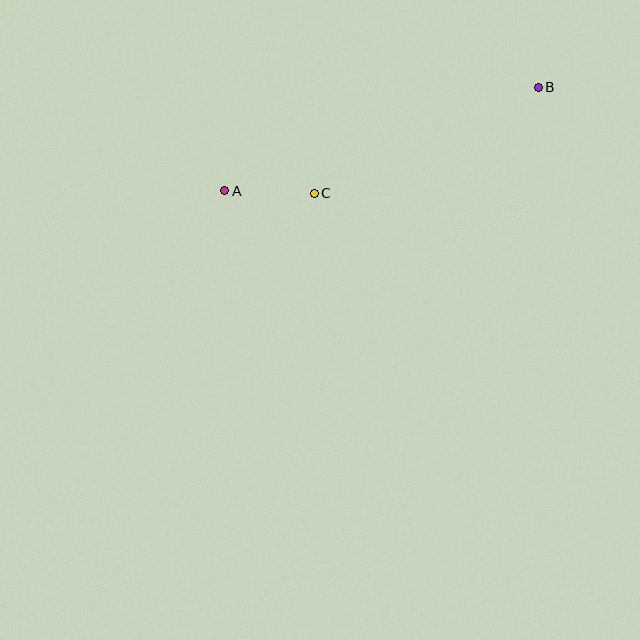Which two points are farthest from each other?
Points A and B are farthest from each other.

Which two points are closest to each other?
Points A and C are closest to each other.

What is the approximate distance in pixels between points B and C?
The distance between B and C is approximately 248 pixels.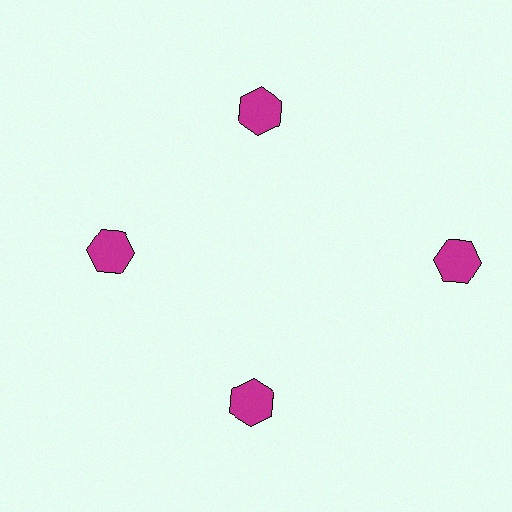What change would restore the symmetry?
The symmetry would be restored by moving it inward, back onto the ring so that all 4 hexagons sit at equal angles and equal distance from the center.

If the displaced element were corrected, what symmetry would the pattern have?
It would have 4-fold rotational symmetry — the pattern would map onto itself every 90 degrees.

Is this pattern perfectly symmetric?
No. The 4 magenta hexagons are arranged in a ring, but one element near the 3 o'clock position is pushed outward from the center, breaking the 4-fold rotational symmetry.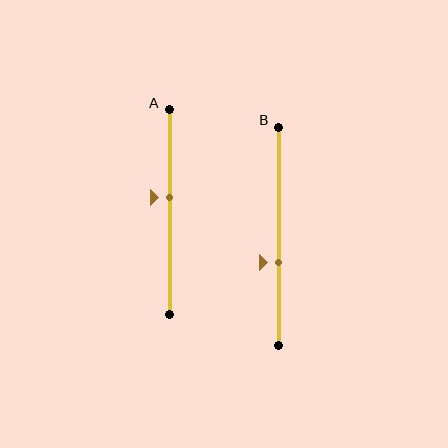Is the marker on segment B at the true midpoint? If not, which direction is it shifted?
No, the marker on segment B is shifted downward by about 12% of the segment length.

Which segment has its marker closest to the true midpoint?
Segment A has its marker closest to the true midpoint.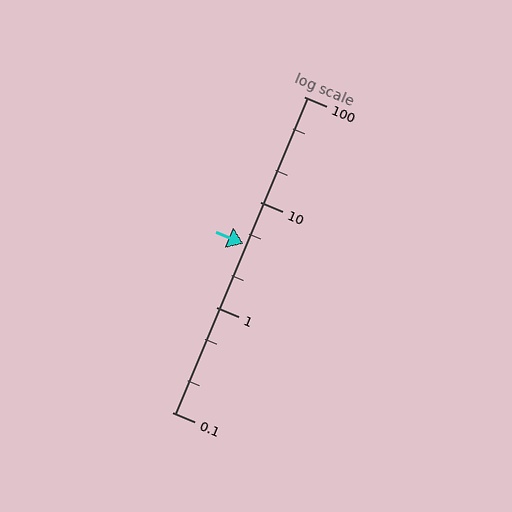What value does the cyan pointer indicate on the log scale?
The pointer indicates approximately 4.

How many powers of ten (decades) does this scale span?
The scale spans 3 decades, from 0.1 to 100.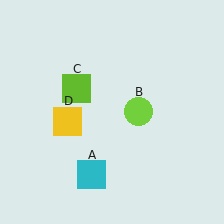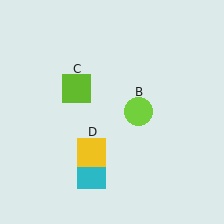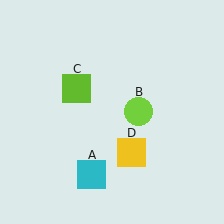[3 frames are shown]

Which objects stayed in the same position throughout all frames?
Cyan square (object A) and lime circle (object B) and lime square (object C) remained stationary.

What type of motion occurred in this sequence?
The yellow square (object D) rotated counterclockwise around the center of the scene.